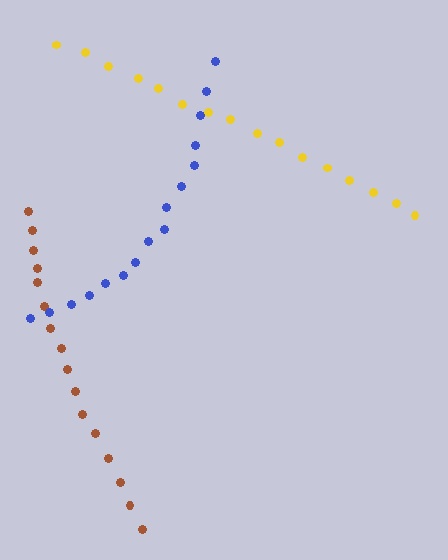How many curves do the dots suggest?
There are 3 distinct paths.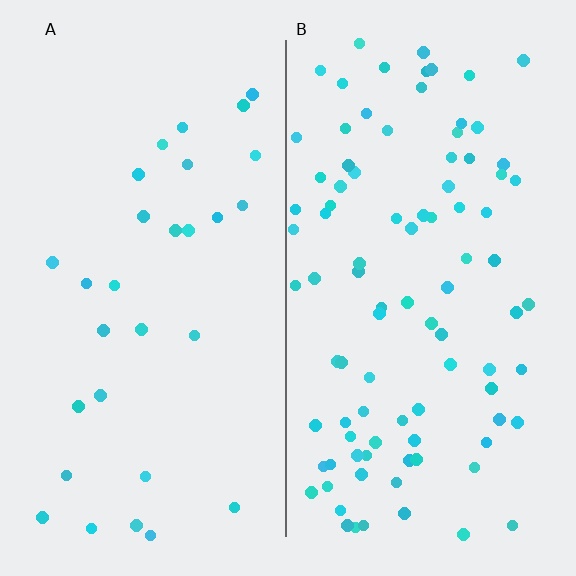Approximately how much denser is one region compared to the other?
Approximately 3.2× — region B over region A.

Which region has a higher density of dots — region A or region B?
B (the right).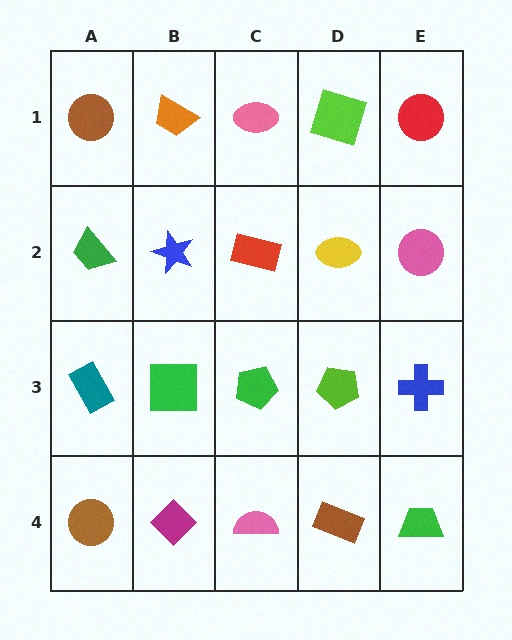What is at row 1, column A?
A brown circle.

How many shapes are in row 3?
5 shapes.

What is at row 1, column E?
A red circle.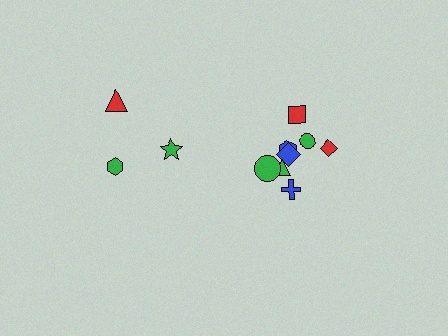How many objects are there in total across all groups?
There are 11 objects.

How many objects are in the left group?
There are 3 objects.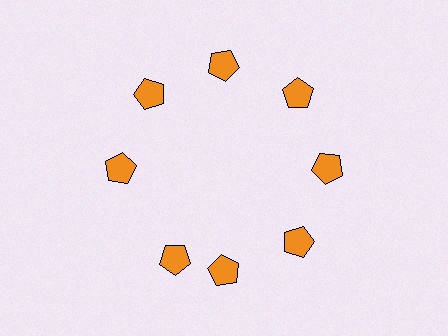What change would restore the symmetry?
The symmetry would be restored by rotating it back into even spacing with its neighbors so that all 8 pentagons sit at equal angles and equal distance from the center.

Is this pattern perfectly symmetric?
No. The 8 orange pentagons are arranged in a ring, but one element near the 8 o'clock position is rotated out of alignment along the ring, breaking the 8-fold rotational symmetry.